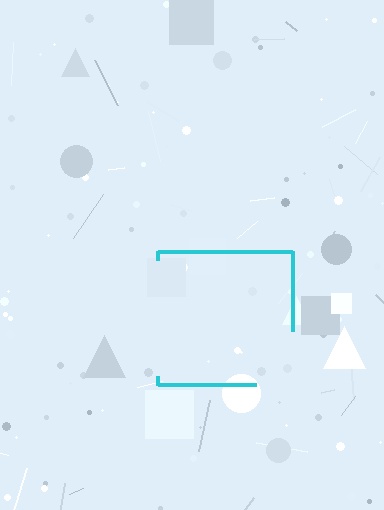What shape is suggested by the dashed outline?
The dashed outline suggests a square.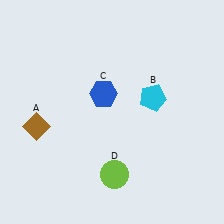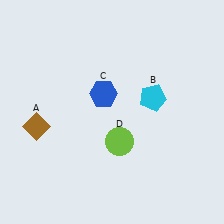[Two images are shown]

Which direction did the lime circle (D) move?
The lime circle (D) moved up.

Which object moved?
The lime circle (D) moved up.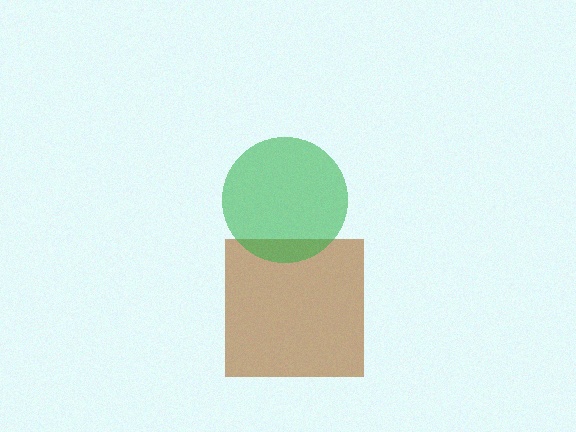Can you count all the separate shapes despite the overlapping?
Yes, there are 2 separate shapes.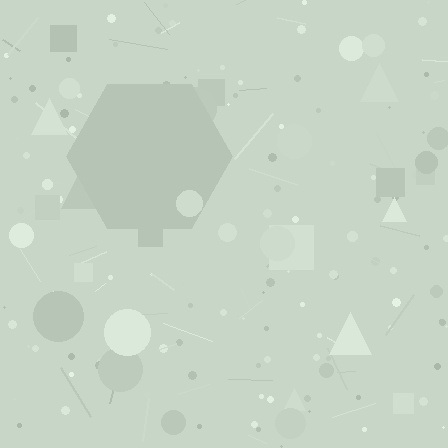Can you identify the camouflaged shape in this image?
The camouflaged shape is a hexagon.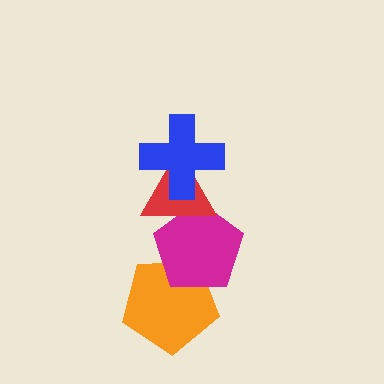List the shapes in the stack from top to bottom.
From top to bottom: the blue cross, the red triangle, the magenta pentagon, the orange pentagon.